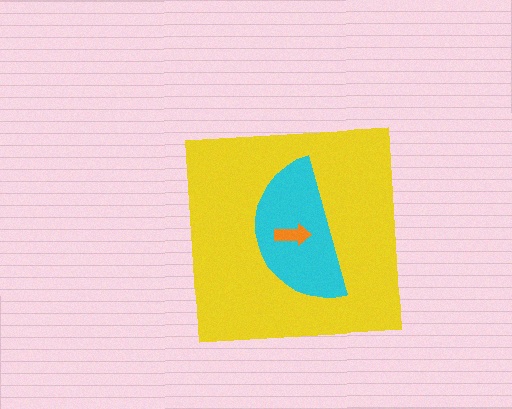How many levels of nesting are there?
3.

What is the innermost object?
The orange arrow.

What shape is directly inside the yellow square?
The cyan semicircle.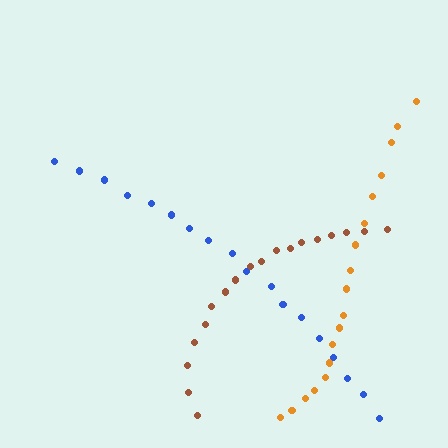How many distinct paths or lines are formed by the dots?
There are 3 distinct paths.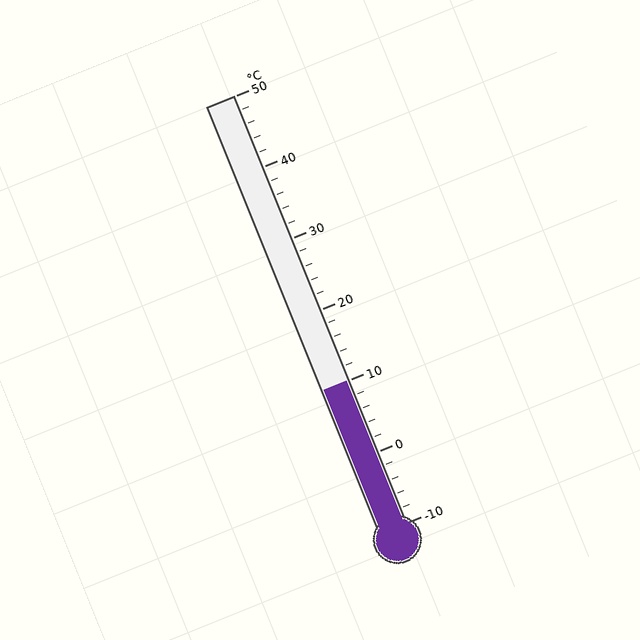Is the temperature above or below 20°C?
The temperature is below 20°C.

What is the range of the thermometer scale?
The thermometer scale ranges from -10°C to 50°C.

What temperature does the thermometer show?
The thermometer shows approximately 10°C.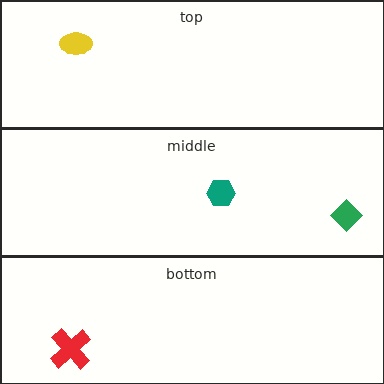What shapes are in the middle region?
The teal hexagon, the green diamond.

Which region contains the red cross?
The bottom region.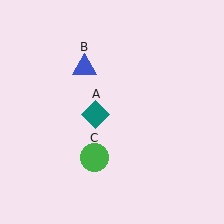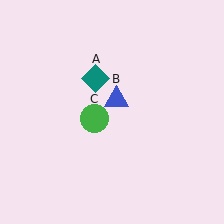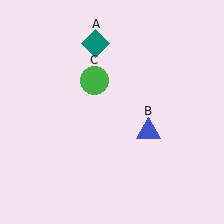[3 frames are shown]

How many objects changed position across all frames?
3 objects changed position: teal diamond (object A), blue triangle (object B), green circle (object C).